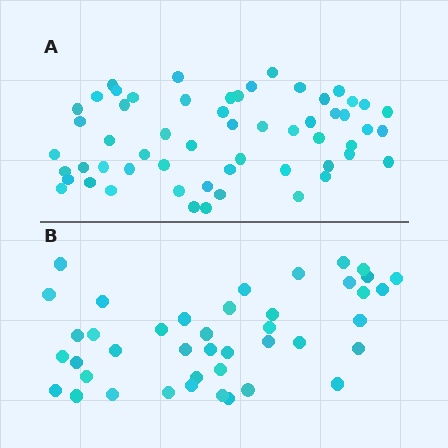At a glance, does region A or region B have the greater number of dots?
Region A (the top region) has more dots.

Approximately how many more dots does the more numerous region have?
Region A has approximately 15 more dots than region B.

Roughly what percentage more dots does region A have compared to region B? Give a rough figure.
About 35% more.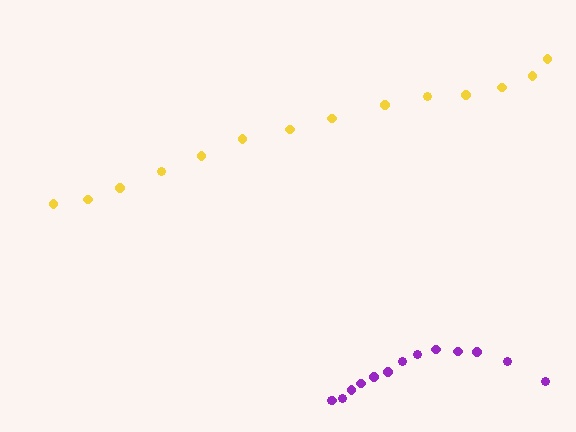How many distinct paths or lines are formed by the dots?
There are 2 distinct paths.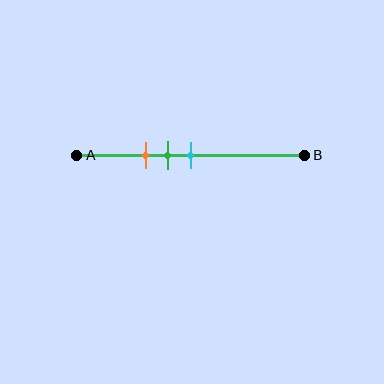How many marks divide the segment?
There are 3 marks dividing the segment.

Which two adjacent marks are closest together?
The green and cyan marks are the closest adjacent pair.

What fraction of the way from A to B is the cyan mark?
The cyan mark is approximately 50% (0.5) of the way from A to B.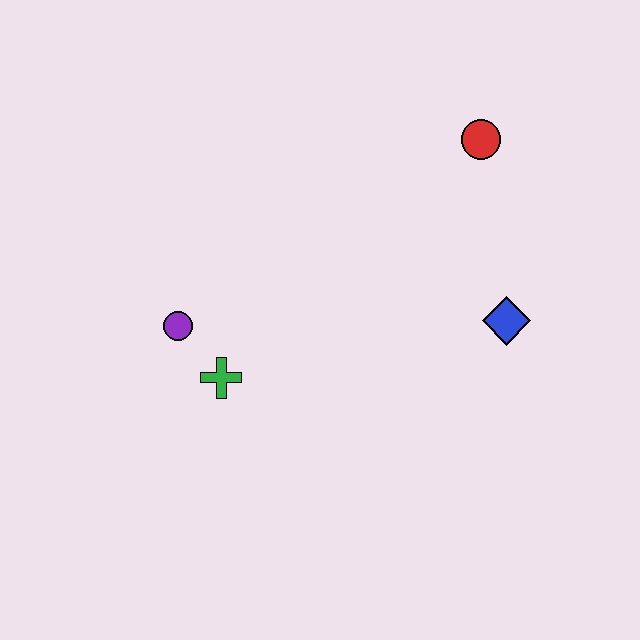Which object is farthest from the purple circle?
The red circle is farthest from the purple circle.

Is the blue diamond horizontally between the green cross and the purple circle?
No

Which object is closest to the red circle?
The blue diamond is closest to the red circle.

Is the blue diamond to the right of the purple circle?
Yes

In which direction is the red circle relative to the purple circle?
The red circle is to the right of the purple circle.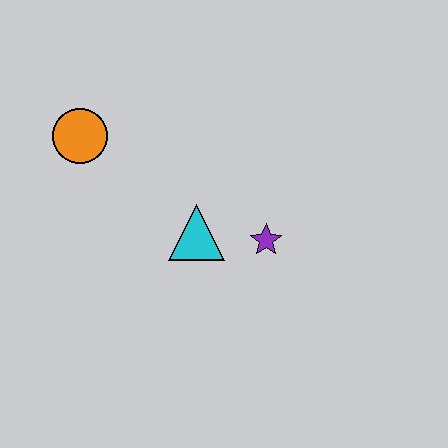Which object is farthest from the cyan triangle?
The orange circle is farthest from the cyan triangle.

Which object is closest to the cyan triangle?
The purple star is closest to the cyan triangle.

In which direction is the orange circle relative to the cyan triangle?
The orange circle is to the left of the cyan triangle.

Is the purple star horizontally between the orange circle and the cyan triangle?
No